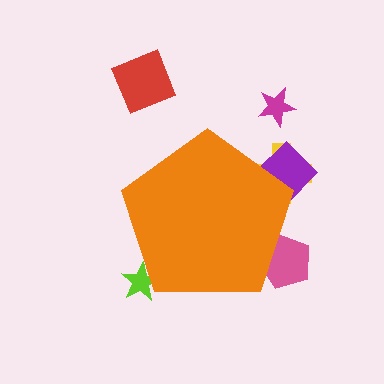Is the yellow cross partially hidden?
Yes, the yellow cross is partially hidden behind the orange pentagon.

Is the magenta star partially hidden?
No, the magenta star is fully visible.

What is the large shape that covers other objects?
An orange pentagon.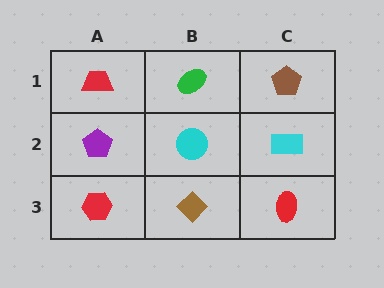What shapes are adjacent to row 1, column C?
A cyan rectangle (row 2, column C), a green ellipse (row 1, column B).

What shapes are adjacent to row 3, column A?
A purple pentagon (row 2, column A), a brown diamond (row 3, column B).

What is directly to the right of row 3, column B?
A red ellipse.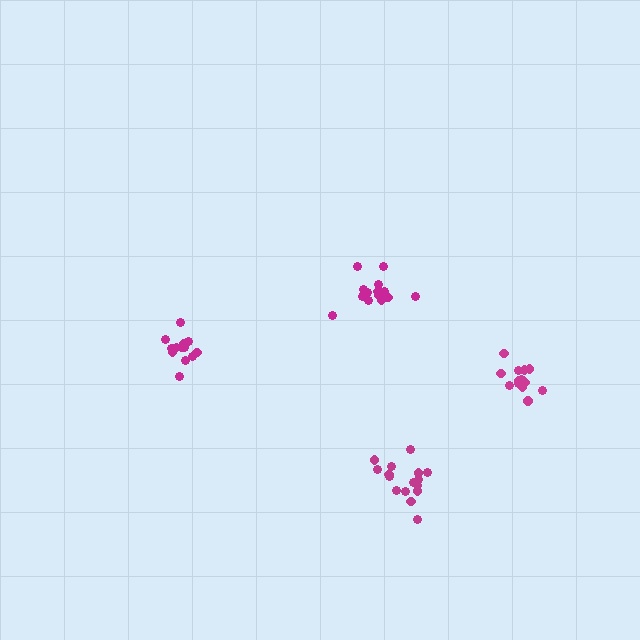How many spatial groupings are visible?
There are 4 spatial groupings.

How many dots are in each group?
Group 1: 13 dots, Group 2: 14 dots, Group 3: 14 dots, Group 4: 16 dots (57 total).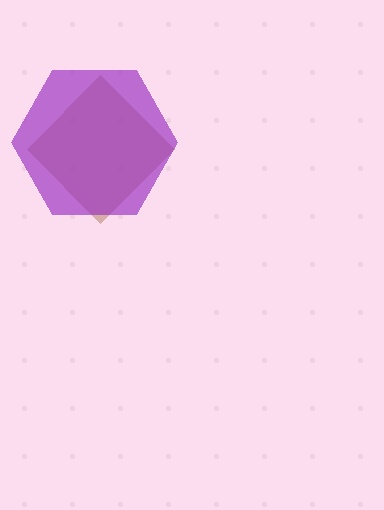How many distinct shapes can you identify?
There are 2 distinct shapes: a brown diamond, a purple hexagon.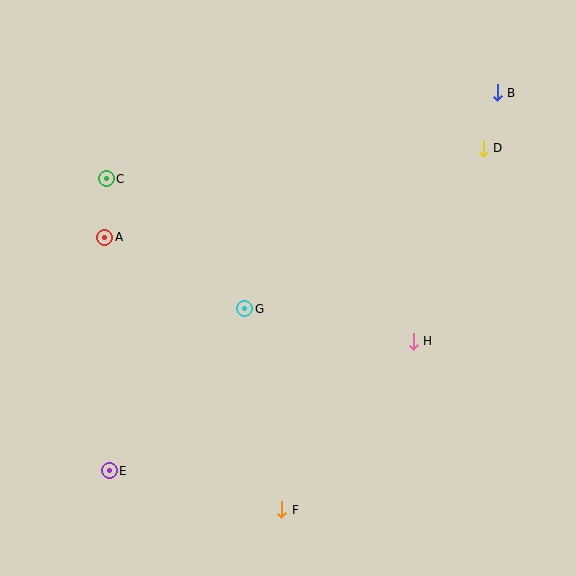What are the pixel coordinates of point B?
Point B is at (497, 93).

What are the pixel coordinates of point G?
Point G is at (245, 309).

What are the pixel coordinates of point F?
Point F is at (282, 510).